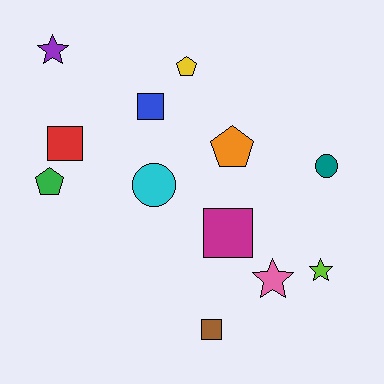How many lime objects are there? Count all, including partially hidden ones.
There is 1 lime object.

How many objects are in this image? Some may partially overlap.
There are 12 objects.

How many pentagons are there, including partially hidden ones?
There are 3 pentagons.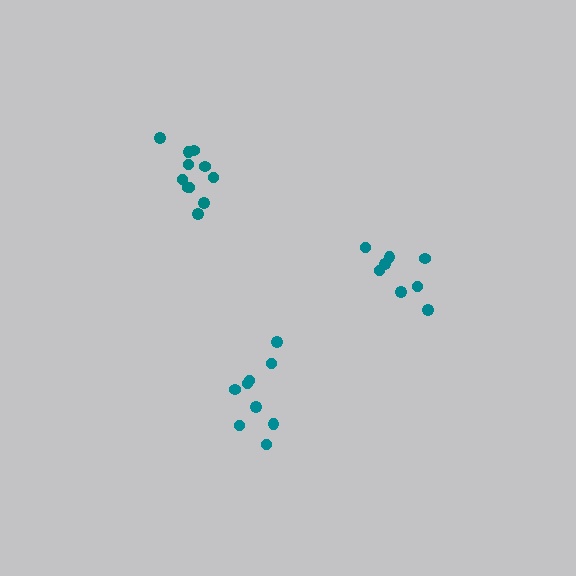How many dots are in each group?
Group 1: 8 dots, Group 2: 11 dots, Group 3: 9 dots (28 total).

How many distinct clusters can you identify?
There are 3 distinct clusters.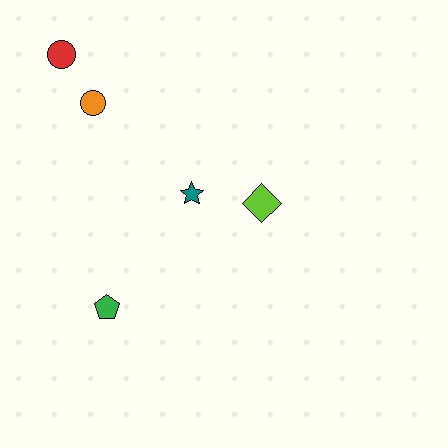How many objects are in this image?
There are 5 objects.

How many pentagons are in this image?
There is 1 pentagon.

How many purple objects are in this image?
There are no purple objects.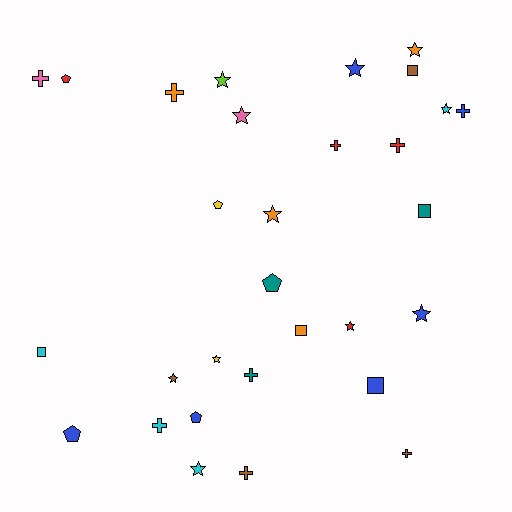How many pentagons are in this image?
There are 5 pentagons.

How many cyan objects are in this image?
There are 4 cyan objects.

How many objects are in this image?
There are 30 objects.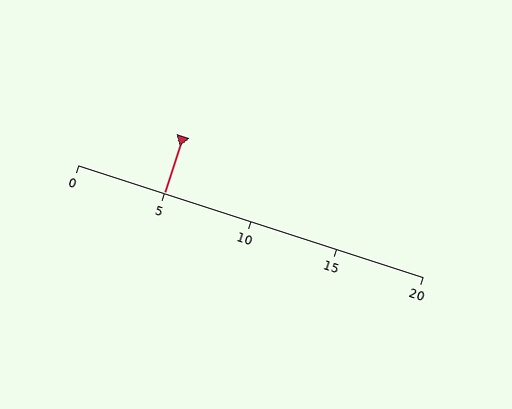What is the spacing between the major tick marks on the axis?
The major ticks are spaced 5 apart.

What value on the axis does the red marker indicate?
The marker indicates approximately 5.